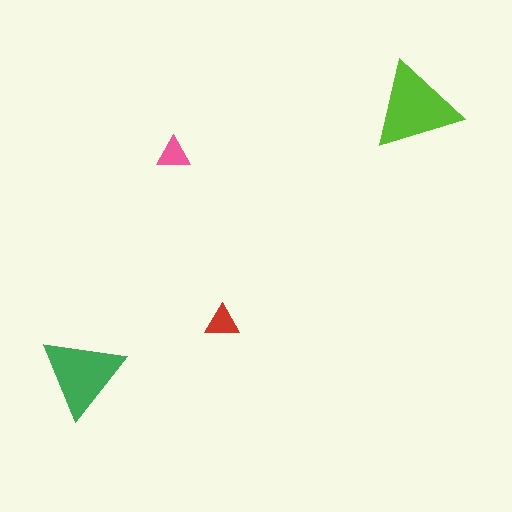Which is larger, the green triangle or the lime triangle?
The lime one.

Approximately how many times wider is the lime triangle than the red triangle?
About 2.5 times wider.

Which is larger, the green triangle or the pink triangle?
The green one.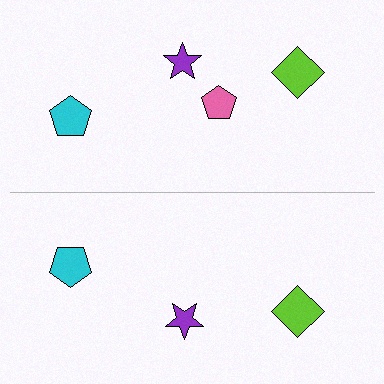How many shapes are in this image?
There are 7 shapes in this image.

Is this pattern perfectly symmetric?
No, the pattern is not perfectly symmetric. A pink pentagon is missing from the bottom side.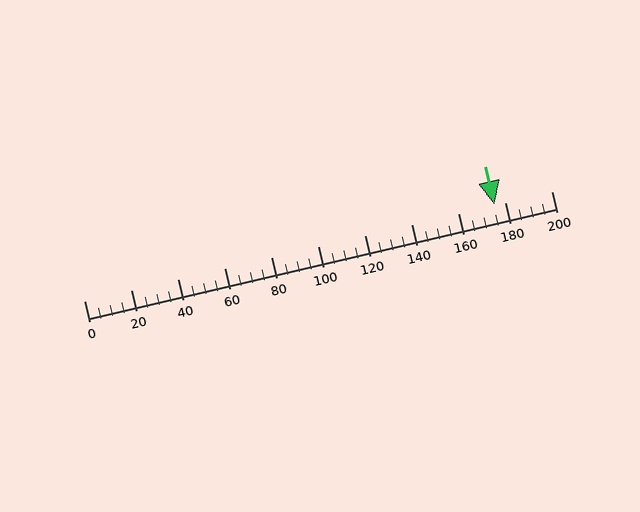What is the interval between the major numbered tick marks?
The major tick marks are spaced 20 units apart.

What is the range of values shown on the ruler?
The ruler shows values from 0 to 200.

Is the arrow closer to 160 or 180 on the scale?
The arrow is closer to 180.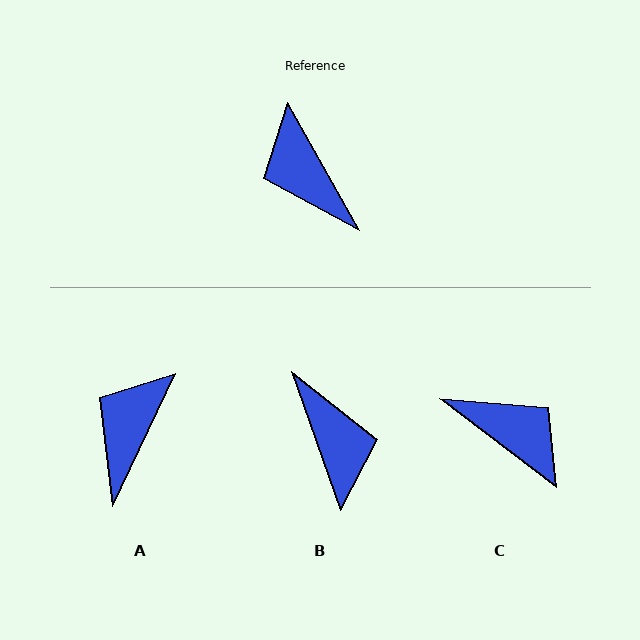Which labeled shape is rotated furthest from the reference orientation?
B, about 170 degrees away.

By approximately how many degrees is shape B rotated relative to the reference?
Approximately 170 degrees counter-clockwise.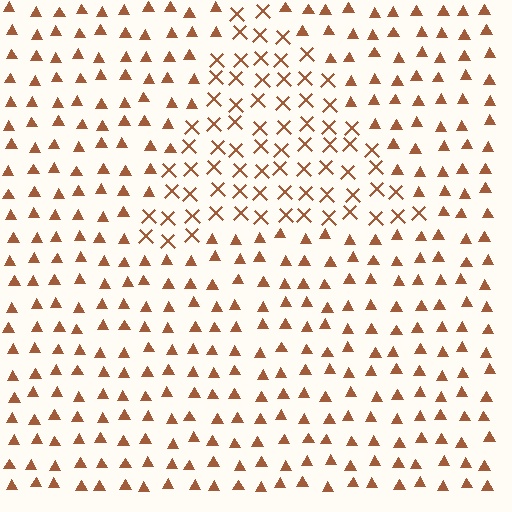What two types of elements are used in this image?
The image uses X marks inside the triangle region and triangles outside it.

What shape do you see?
I see a triangle.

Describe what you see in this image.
The image is filled with small brown elements arranged in a uniform grid. A triangle-shaped region contains X marks, while the surrounding area contains triangles. The boundary is defined purely by the change in element shape.